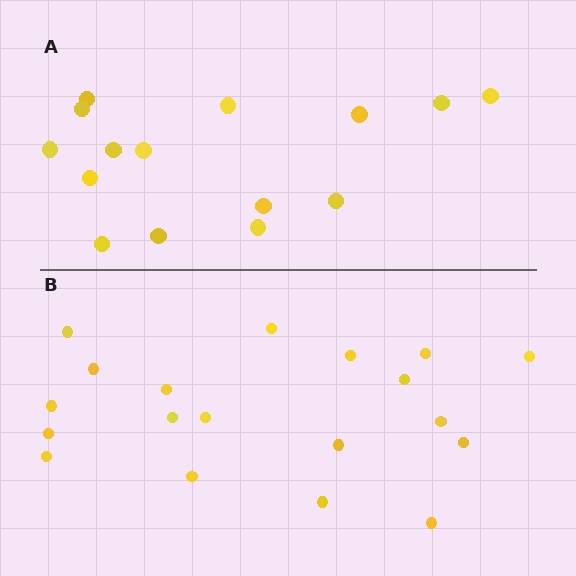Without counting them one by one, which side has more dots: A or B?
Region B (the bottom region) has more dots.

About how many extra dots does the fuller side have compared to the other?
Region B has about 4 more dots than region A.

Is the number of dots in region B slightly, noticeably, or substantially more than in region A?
Region B has noticeably more, but not dramatically so. The ratio is roughly 1.3 to 1.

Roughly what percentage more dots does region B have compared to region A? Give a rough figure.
About 25% more.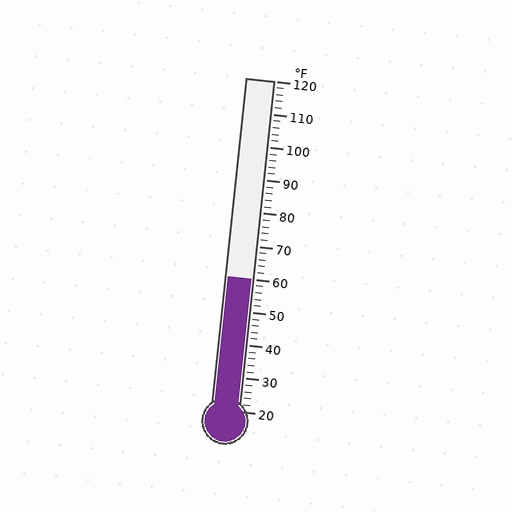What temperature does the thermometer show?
The thermometer shows approximately 60°F.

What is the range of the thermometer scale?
The thermometer scale ranges from 20°F to 120°F.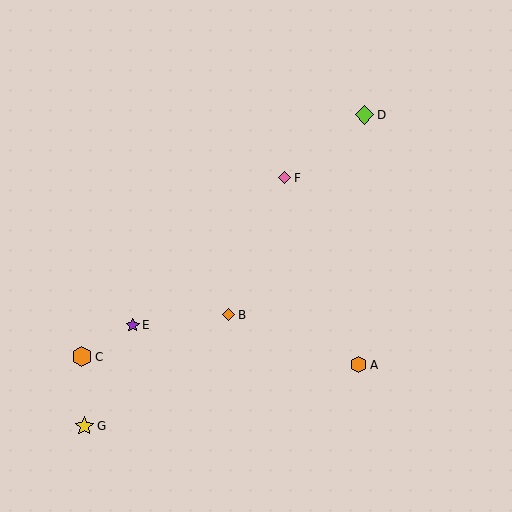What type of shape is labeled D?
Shape D is a lime diamond.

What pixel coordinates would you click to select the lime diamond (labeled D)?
Click at (365, 115) to select the lime diamond D.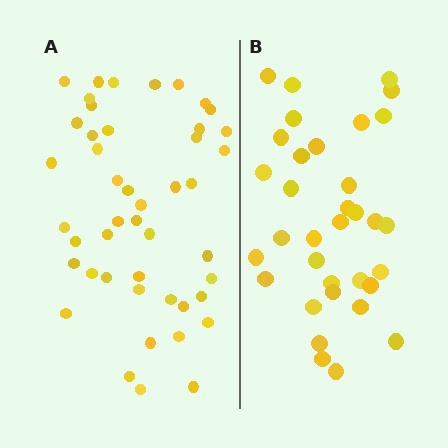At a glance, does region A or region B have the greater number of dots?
Region A (the left region) has more dots.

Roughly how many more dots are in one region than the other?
Region A has roughly 12 or so more dots than region B.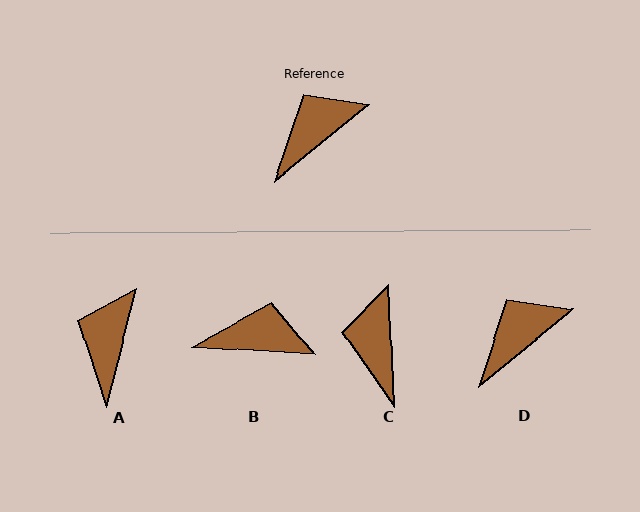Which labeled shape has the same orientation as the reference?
D.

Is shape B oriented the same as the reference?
No, it is off by about 43 degrees.